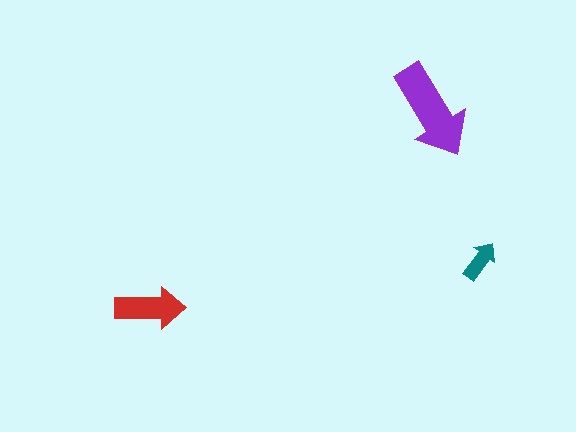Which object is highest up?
The purple arrow is topmost.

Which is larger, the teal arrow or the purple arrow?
The purple one.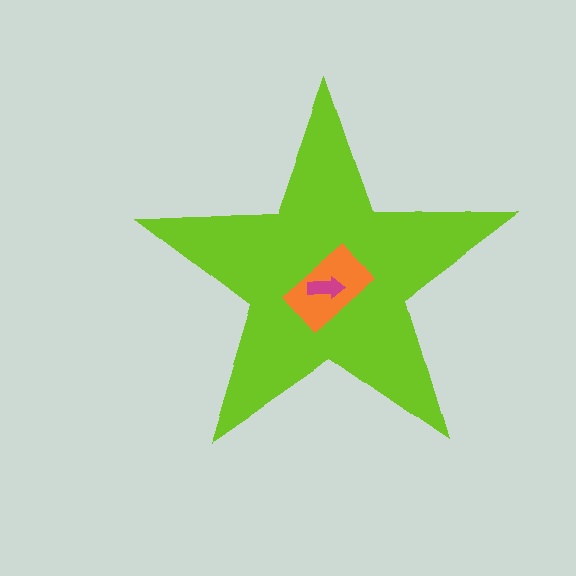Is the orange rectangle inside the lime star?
Yes.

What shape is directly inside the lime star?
The orange rectangle.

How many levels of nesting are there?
3.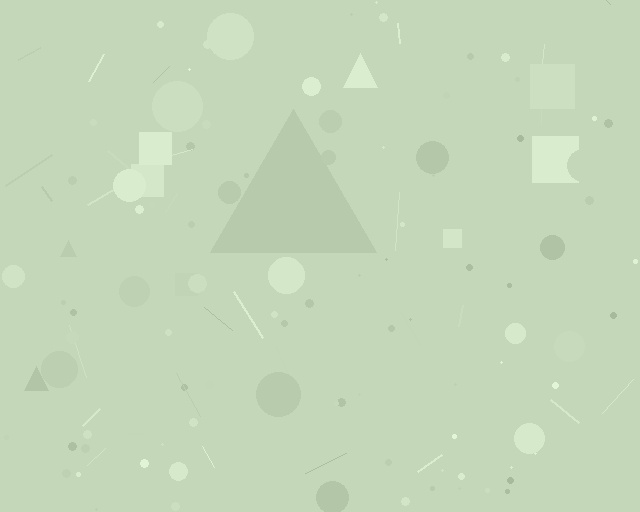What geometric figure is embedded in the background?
A triangle is embedded in the background.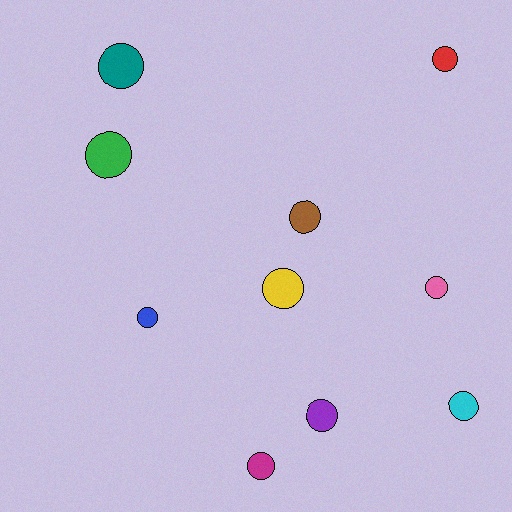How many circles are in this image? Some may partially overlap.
There are 10 circles.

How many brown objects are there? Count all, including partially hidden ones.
There is 1 brown object.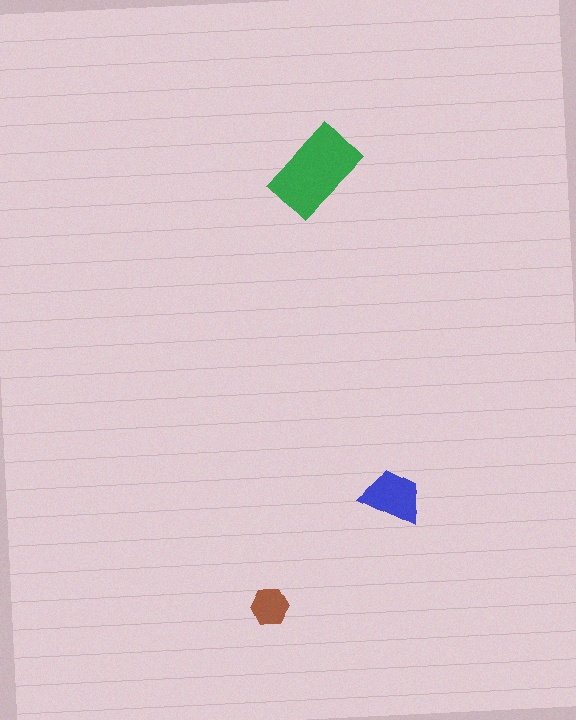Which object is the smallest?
The brown hexagon.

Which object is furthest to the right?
The blue trapezoid is rightmost.